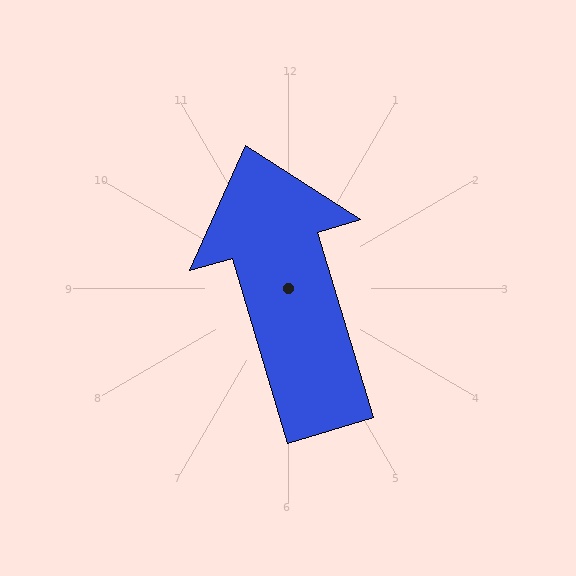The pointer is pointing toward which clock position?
Roughly 11 o'clock.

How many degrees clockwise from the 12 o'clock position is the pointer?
Approximately 343 degrees.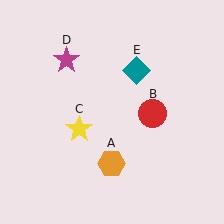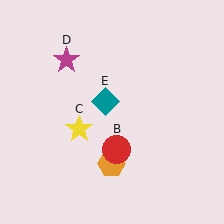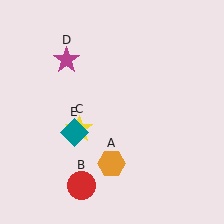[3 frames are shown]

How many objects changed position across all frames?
2 objects changed position: red circle (object B), teal diamond (object E).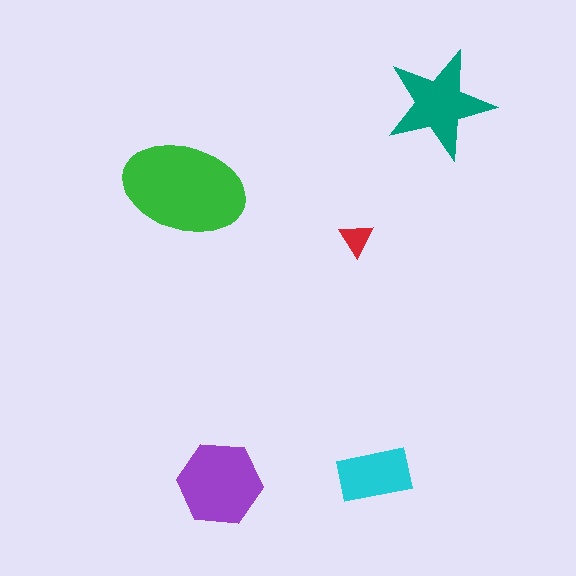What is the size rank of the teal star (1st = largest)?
3rd.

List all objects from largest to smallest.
The green ellipse, the purple hexagon, the teal star, the cyan rectangle, the red triangle.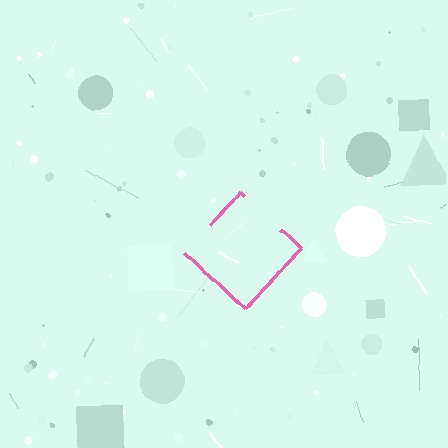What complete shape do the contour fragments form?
The contour fragments form a diamond.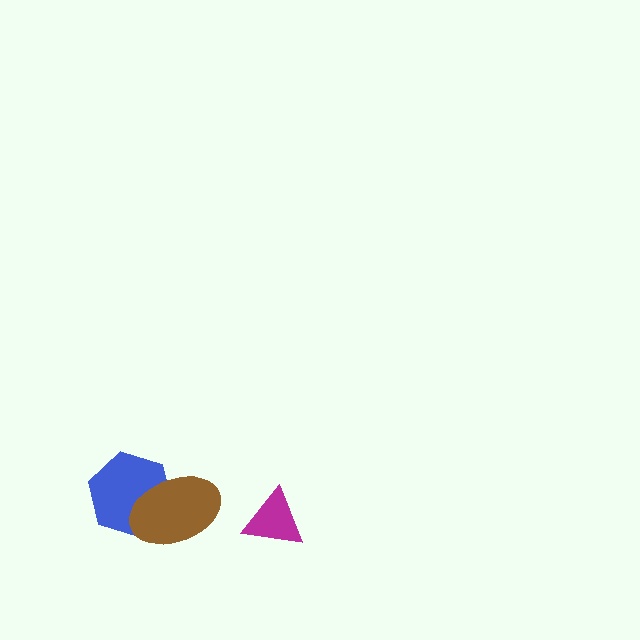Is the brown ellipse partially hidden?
No, no other shape covers it.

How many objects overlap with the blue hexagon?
1 object overlaps with the blue hexagon.